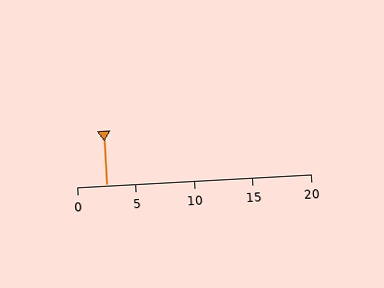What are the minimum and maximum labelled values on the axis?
The axis runs from 0 to 20.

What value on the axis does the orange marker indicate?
The marker indicates approximately 2.5.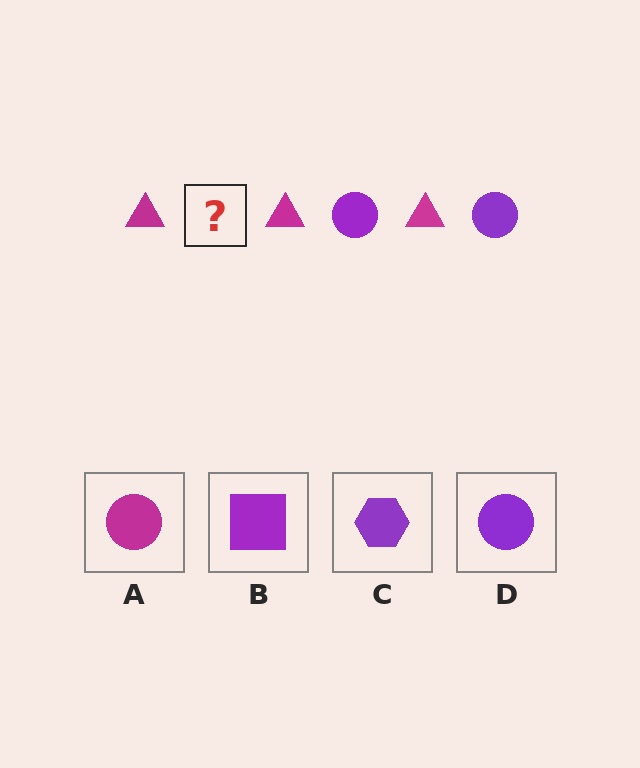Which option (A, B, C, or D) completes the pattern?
D.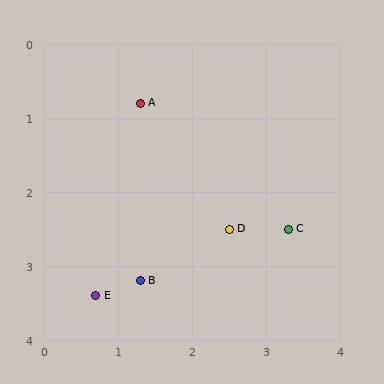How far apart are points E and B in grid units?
Points E and B are about 0.6 grid units apart.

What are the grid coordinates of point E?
Point E is at approximately (0.7, 3.4).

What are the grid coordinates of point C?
Point C is at approximately (3.3, 2.5).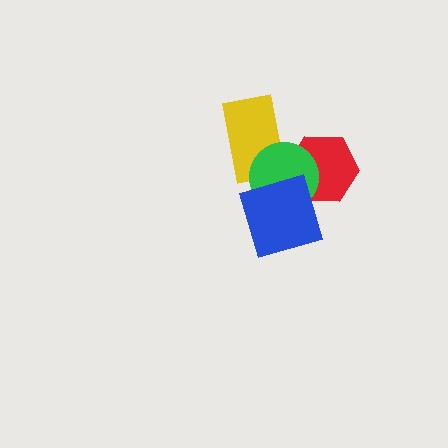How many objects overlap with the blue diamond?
2 objects overlap with the blue diamond.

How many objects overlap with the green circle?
3 objects overlap with the green circle.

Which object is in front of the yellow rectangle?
The green circle is in front of the yellow rectangle.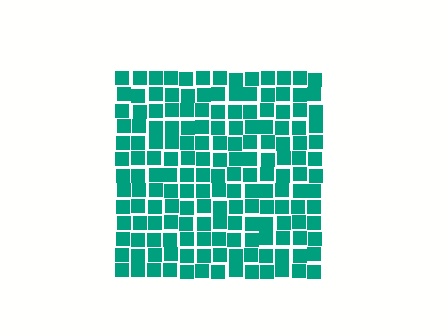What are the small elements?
The small elements are squares.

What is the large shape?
The large shape is a square.